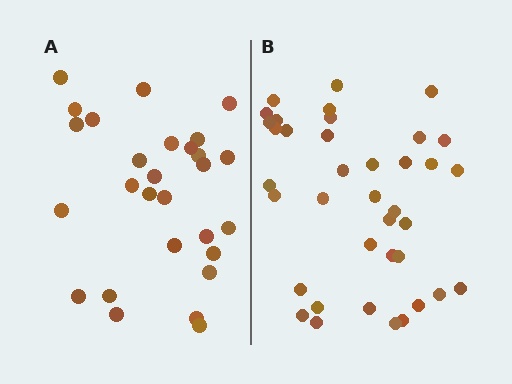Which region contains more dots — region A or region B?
Region B (the right region) has more dots.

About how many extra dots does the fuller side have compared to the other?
Region B has roughly 10 or so more dots than region A.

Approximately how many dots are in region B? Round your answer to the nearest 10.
About 40 dots. (The exact count is 38, which rounds to 40.)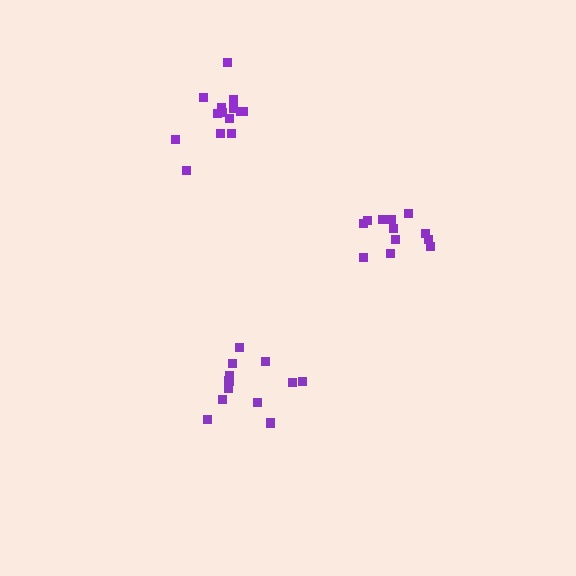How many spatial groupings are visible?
There are 3 spatial groupings.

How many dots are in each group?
Group 1: 13 dots, Group 2: 12 dots, Group 3: 14 dots (39 total).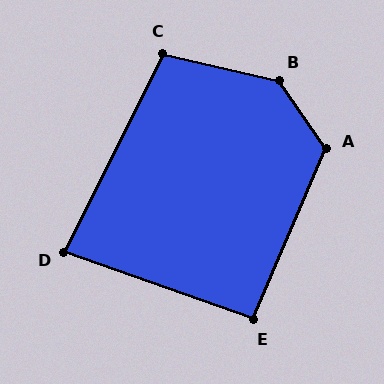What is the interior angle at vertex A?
Approximately 122 degrees (obtuse).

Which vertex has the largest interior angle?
B, at approximately 138 degrees.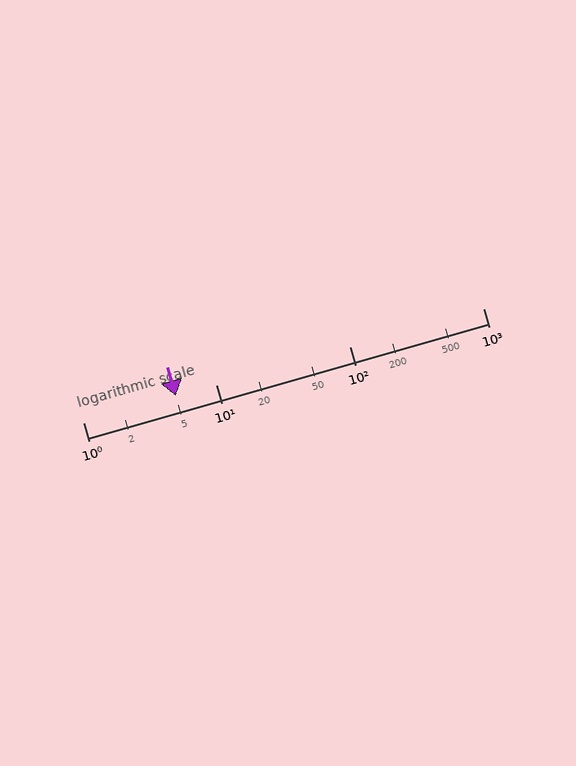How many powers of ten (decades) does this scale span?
The scale spans 3 decades, from 1 to 1000.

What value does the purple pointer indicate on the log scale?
The pointer indicates approximately 5.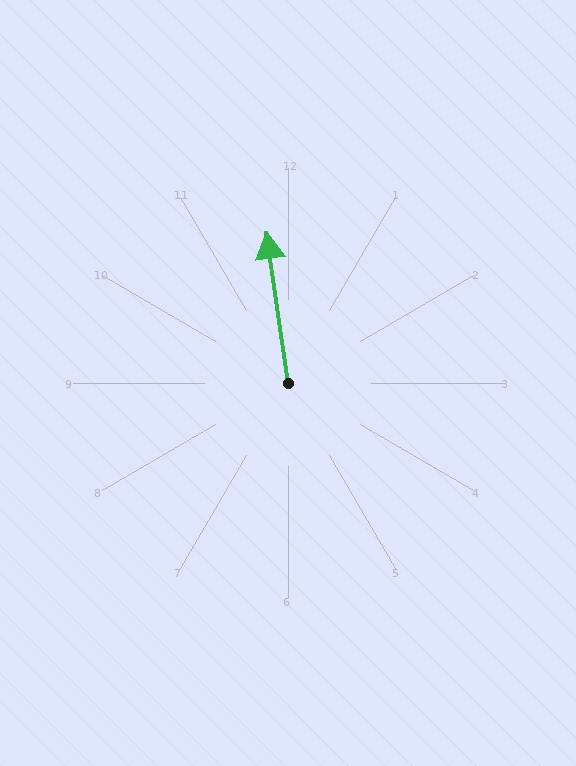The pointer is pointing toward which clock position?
Roughly 12 o'clock.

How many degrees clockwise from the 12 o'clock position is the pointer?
Approximately 352 degrees.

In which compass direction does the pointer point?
North.